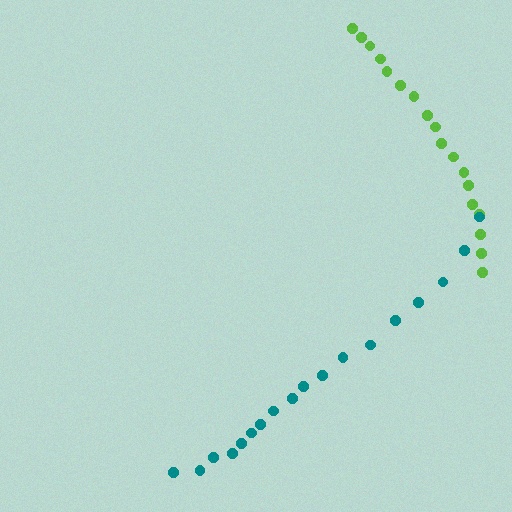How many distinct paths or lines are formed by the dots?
There are 2 distinct paths.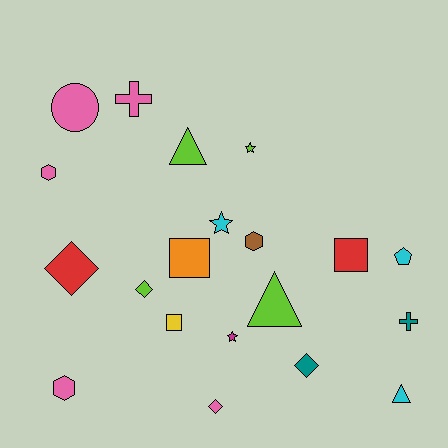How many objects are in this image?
There are 20 objects.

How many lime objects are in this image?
There are 4 lime objects.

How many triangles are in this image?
There are 3 triangles.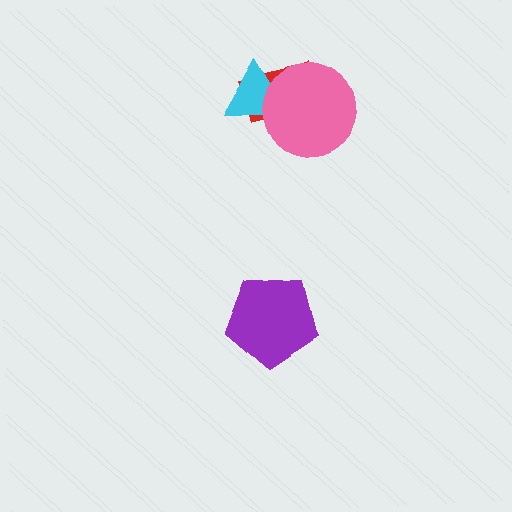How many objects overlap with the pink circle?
2 objects overlap with the pink circle.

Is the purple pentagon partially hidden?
No, no other shape covers it.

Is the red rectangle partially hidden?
Yes, it is partially covered by another shape.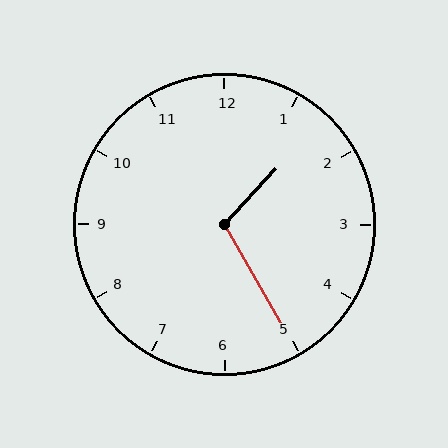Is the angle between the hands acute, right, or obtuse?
It is obtuse.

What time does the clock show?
1:25.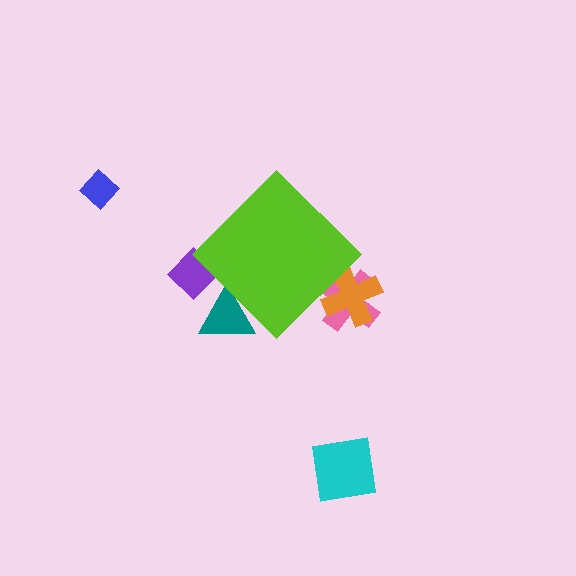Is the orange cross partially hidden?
Yes, the orange cross is partially hidden behind the lime diamond.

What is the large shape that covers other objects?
A lime diamond.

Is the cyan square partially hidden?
No, the cyan square is fully visible.